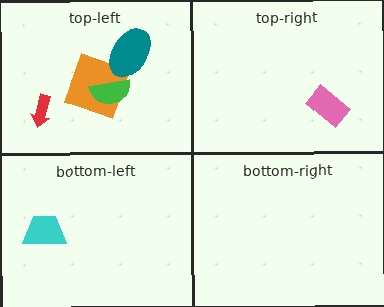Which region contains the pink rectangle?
The top-right region.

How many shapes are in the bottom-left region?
1.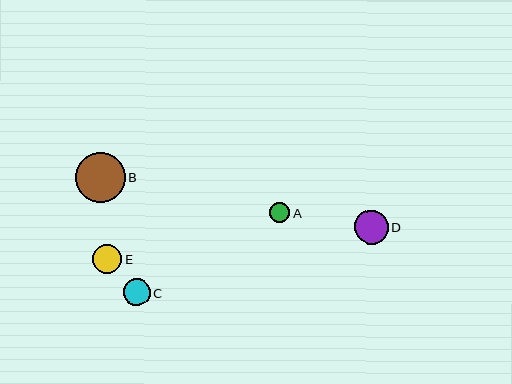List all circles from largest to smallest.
From largest to smallest: B, D, E, C, A.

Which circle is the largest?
Circle B is the largest with a size of approximately 50 pixels.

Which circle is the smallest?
Circle A is the smallest with a size of approximately 20 pixels.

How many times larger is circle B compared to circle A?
Circle B is approximately 2.5 times the size of circle A.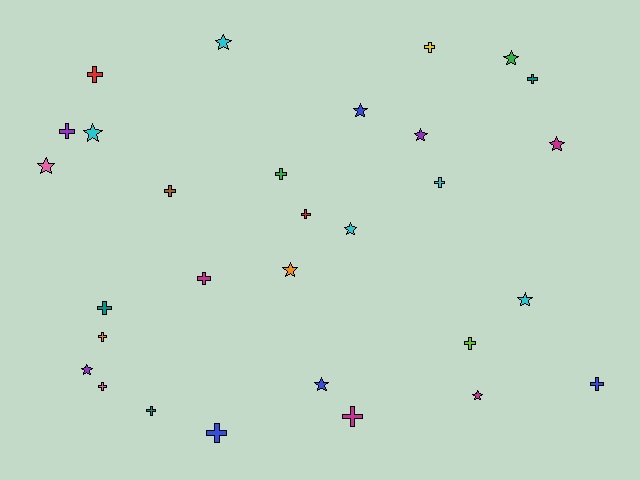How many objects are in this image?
There are 30 objects.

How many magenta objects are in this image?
There are 4 magenta objects.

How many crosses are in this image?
There are 17 crosses.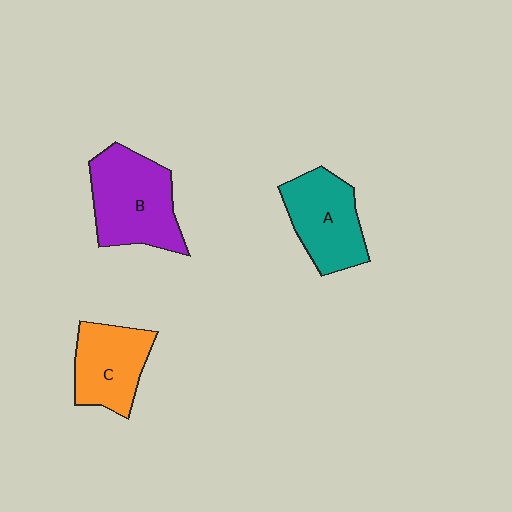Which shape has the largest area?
Shape B (purple).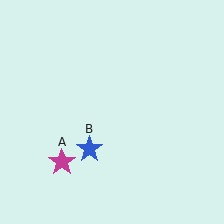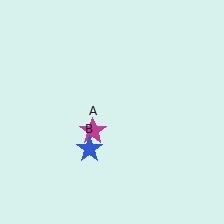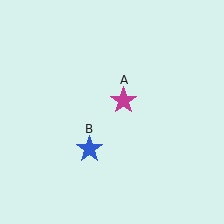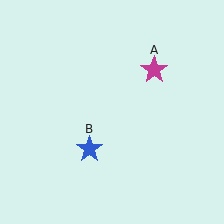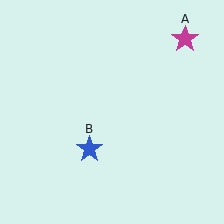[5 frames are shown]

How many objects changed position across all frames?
1 object changed position: magenta star (object A).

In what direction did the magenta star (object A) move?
The magenta star (object A) moved up and to the right.